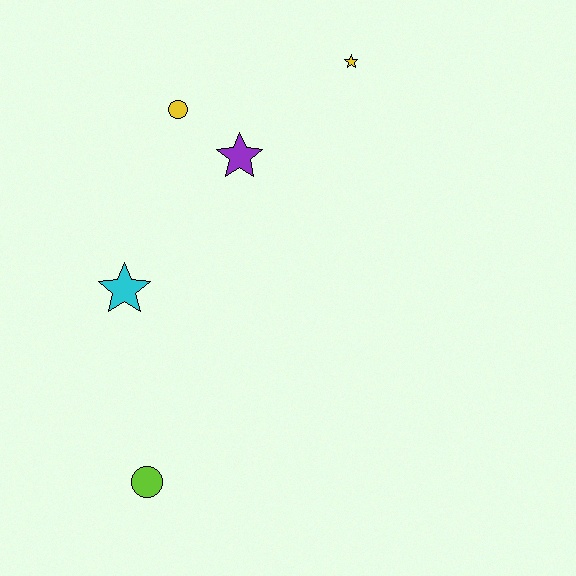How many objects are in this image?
There are 5 objects.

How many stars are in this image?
There are 3 stars.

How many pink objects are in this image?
There are no pink objects.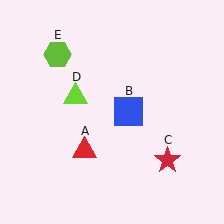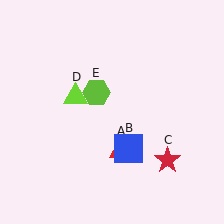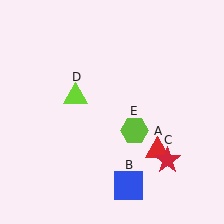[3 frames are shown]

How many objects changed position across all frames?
3 objects changed position: red triangle (object A), blue square (object B), lime hexagon (object E).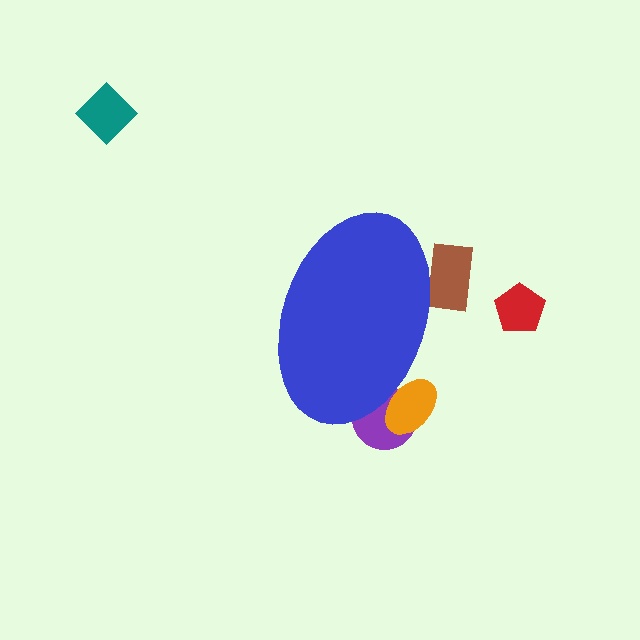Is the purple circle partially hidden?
Yes, the purple circle is partially hidden behind the blue ellipse.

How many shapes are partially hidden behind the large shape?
3 shapes are partially hidden.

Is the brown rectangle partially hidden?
Yes, the brown rectangle is partially hidden behind the blue ellipse.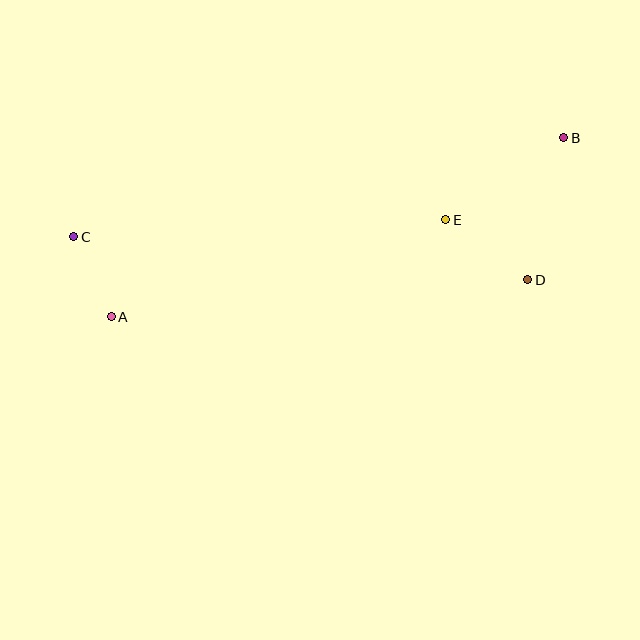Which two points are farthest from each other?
Points B and C are farthest from each other.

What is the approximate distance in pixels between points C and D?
The distance between C and D is approximately 456 pixels.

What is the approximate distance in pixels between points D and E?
The distance between D and E is approximately 102 pixels.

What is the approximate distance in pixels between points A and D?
The distance between A and D is approximately 418 pixels.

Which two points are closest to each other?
Points A and C are closest to each other.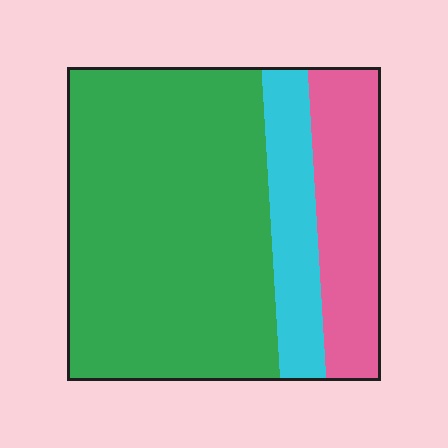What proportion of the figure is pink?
Pink takes up about one fifth (1/5) of the figure.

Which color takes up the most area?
Green, at roughly 65%.